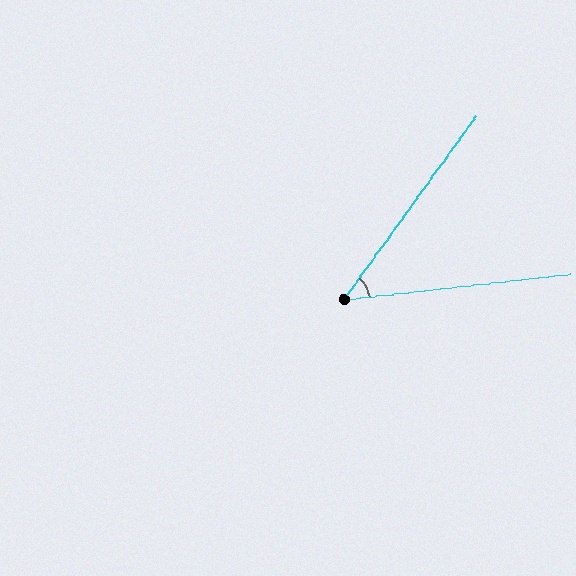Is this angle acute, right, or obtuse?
It is acute.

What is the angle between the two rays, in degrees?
Approximately 48 degrees.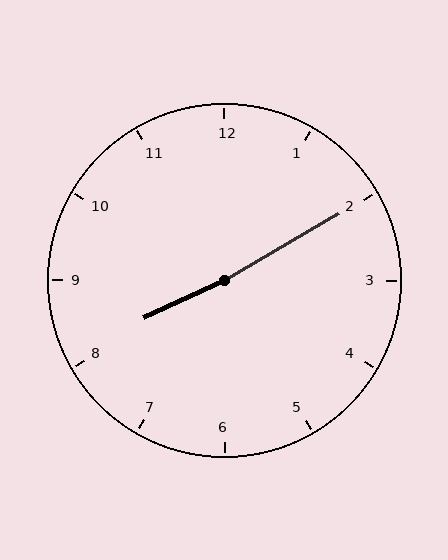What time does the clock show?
8:10.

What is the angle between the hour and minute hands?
Approximately 175 degrees.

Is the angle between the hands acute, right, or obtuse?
It is obtuse.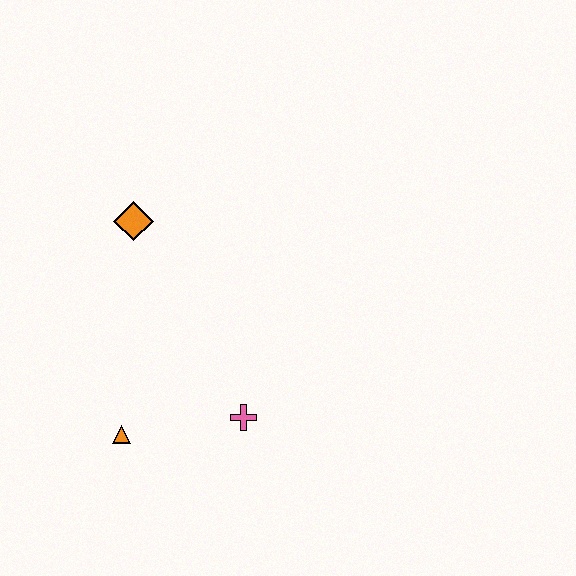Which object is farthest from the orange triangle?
The orange diamond is farthest from the orange triangle.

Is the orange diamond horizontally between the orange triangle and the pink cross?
Yes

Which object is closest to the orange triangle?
The pink cross is closest to the orange triangle.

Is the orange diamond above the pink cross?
Yes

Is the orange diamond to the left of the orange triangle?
No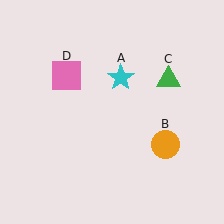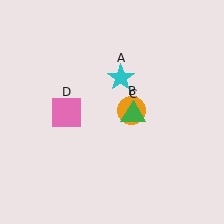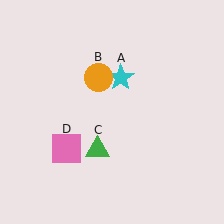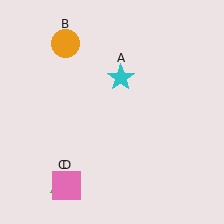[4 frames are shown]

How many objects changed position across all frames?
3 objects changed position: orange circle (object B), green triangle (object C), pink square (object D).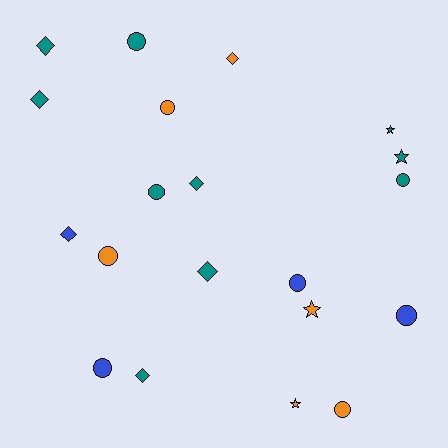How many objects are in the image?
There are 20 objects.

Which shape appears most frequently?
Circle, with 9 objects.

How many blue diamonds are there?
There is 1 blue diamond.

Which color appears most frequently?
Teal, with 10 objects.